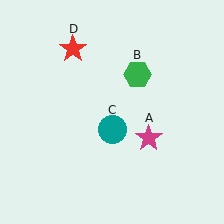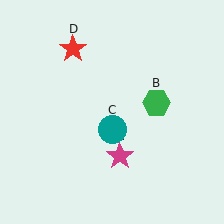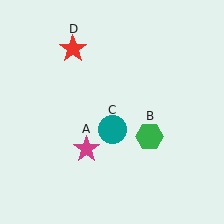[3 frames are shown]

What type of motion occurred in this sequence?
The magenta star (object A), green hexagon (object B) rotated clockwise around the center of the scene.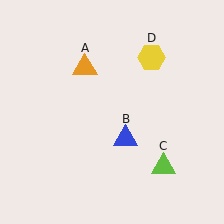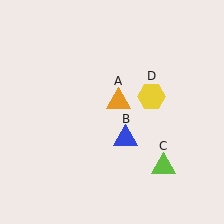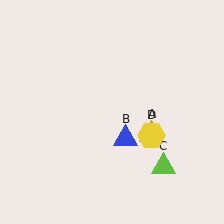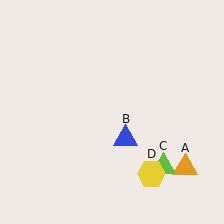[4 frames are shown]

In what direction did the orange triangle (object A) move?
The orange triangle (object A) moved down and to the right.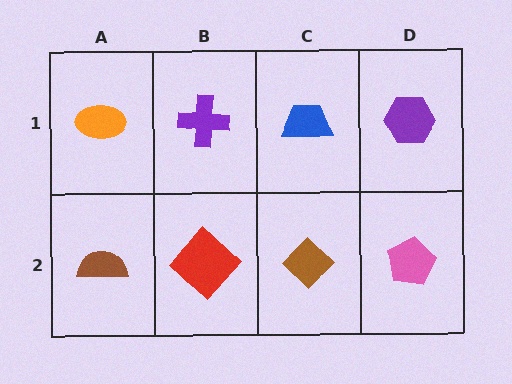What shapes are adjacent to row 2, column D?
A purple hexagon (row 1, column D), a brown diamond (row 2, column C).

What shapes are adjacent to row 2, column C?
A blue trapezoid (row 1, column C), a red diamond (row 2, column B), a pink pentagon (row 2, column D).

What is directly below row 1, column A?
A brown semicircle.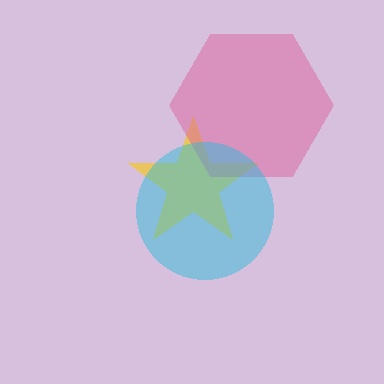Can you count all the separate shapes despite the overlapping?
Yes, there are 3 separate shapes.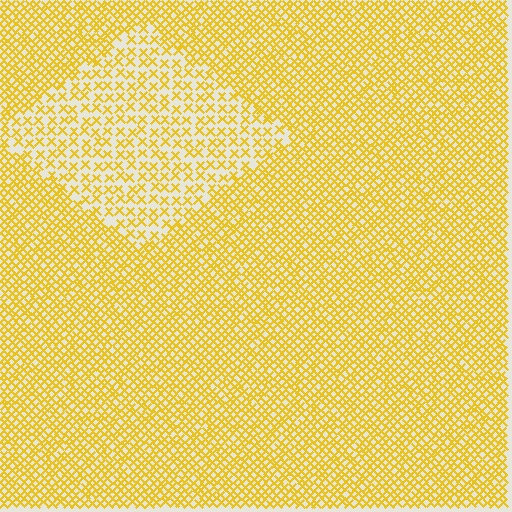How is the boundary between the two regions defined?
The boundary is defined by a change in element density (approximately 2.0x ratio). All elements are the same color, size, and shape.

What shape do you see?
I see a diamond.